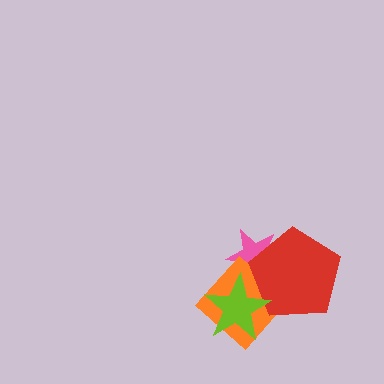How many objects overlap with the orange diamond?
3 objects overlap with the orange diamond.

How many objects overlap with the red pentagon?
3 objects overlap with the red pentagon.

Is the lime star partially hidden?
No, no other shape covers it.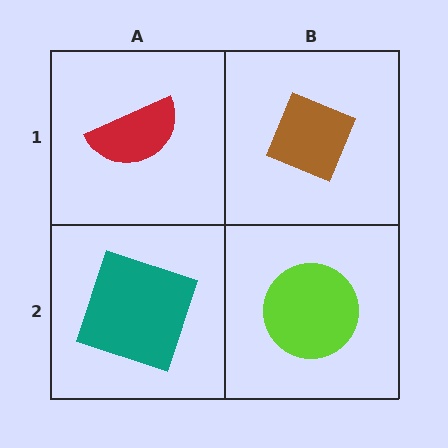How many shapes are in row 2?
2 shapes.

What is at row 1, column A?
A red semicircle.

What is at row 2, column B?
A lime circle.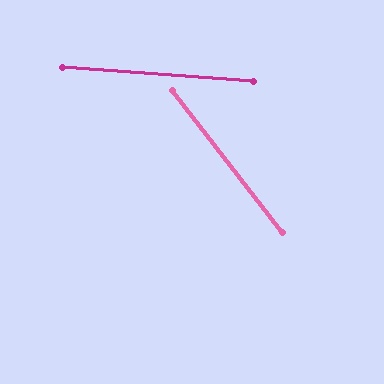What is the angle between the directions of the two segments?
Approximately 48 degrees.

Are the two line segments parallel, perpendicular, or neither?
Neither parallel nor perpendicular — they differ by about 48°.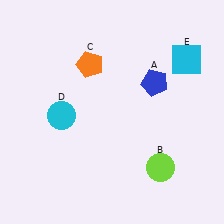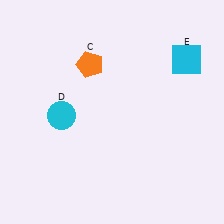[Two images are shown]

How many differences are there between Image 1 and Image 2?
There are 2 differences between the two images.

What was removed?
The blue pentagon (A), the lime circle (B) were removed in Image 2.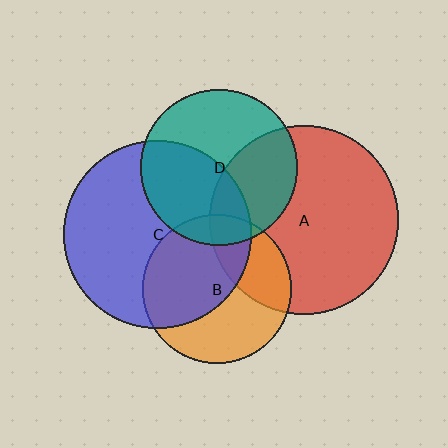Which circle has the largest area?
Circle A (red).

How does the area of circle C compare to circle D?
Approximately 1.4 times.